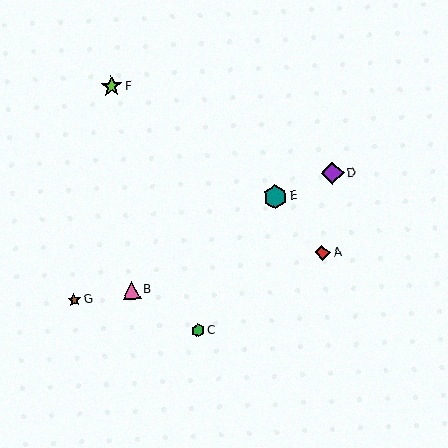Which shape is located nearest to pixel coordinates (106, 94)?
The lime star (labeled F) at (111, 87) is nearest to that location.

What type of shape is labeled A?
Shape A is a red diamond.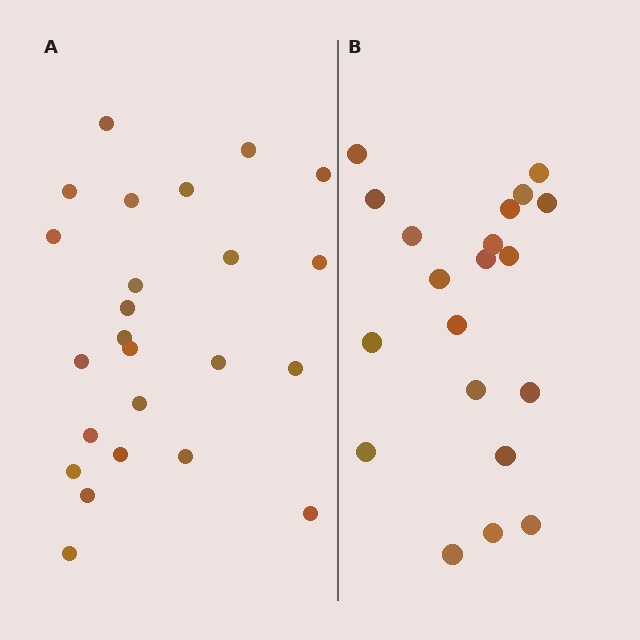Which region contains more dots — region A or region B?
Region A (the left region) has more dots.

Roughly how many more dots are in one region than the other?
Region A has about 4 more dots than region B.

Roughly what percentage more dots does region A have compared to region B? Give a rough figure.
About 20% more.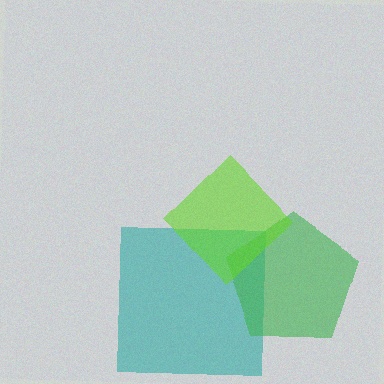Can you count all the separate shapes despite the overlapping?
Yes, there are 3 separate shapes.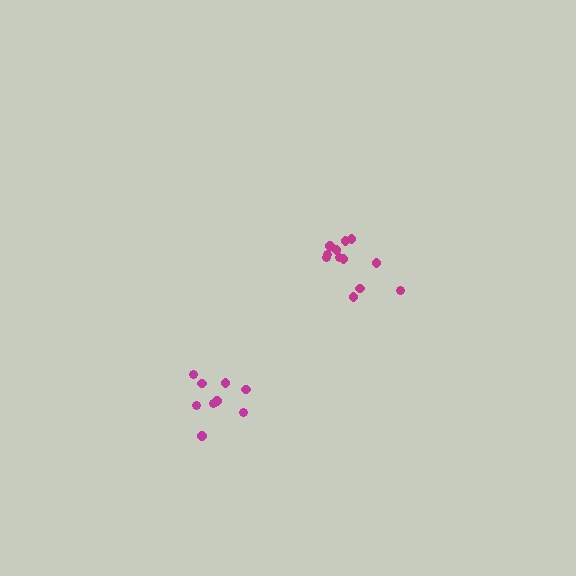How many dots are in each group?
Group 1: 12 dots, Group 2: 9 dots (21 total).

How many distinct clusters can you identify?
There are 2 distinct clusters.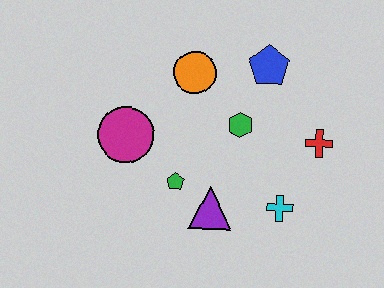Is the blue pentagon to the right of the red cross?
No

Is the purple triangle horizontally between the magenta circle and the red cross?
Yes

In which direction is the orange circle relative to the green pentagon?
The orange circle is above the green pentagon.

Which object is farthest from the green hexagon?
The magenta circle is farthest from the green hexagon.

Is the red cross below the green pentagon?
No